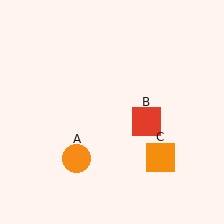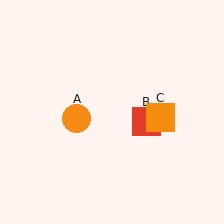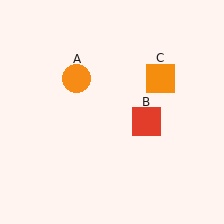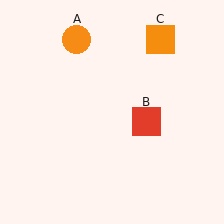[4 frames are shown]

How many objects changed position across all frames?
2 objects changed position: orange circle (object A), orange square (object C).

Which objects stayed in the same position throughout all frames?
Red square (object B) remained stationary.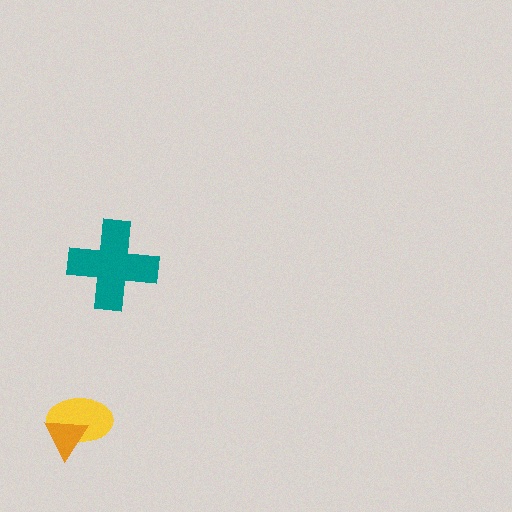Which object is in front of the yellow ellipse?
The orange triangle is in front of the yellow ellipse.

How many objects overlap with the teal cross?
0 objects overlap with the teal cross.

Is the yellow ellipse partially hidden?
Yes, it is partially covered by another shape.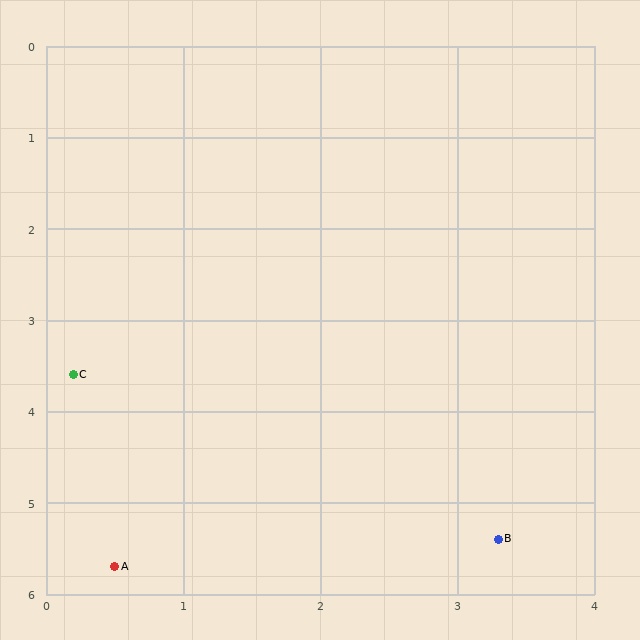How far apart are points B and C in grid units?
Points B and C are about 3.6 grid units apart.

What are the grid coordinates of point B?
Point B is at approximately (3.3, 5.4).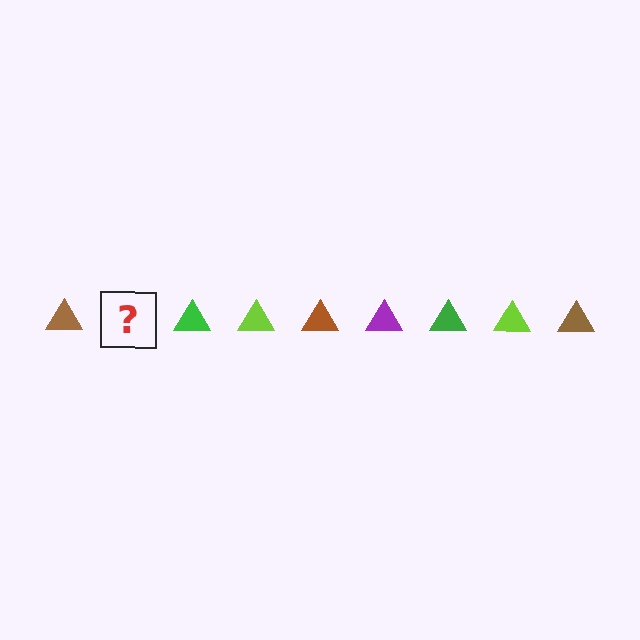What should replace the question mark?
The question mark should be replaced with a purple triangle.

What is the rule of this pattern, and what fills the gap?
The rule is that the pattern cycles through brown, purple, green, lime triangles. The gap should be filled with a purple triangle.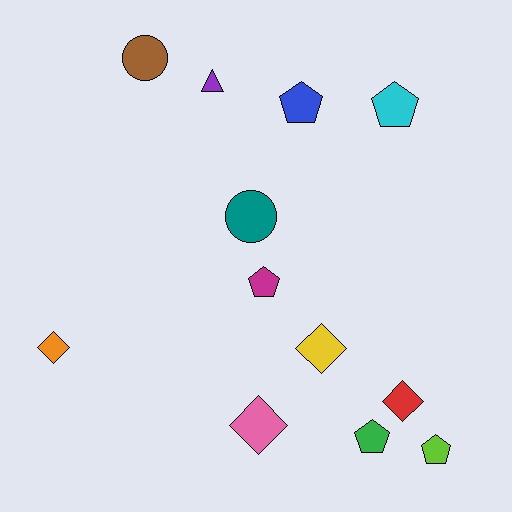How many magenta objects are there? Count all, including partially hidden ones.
There is 1 magenta object.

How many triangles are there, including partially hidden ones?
There is 1 triangle.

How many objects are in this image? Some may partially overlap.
There are 12 objects.